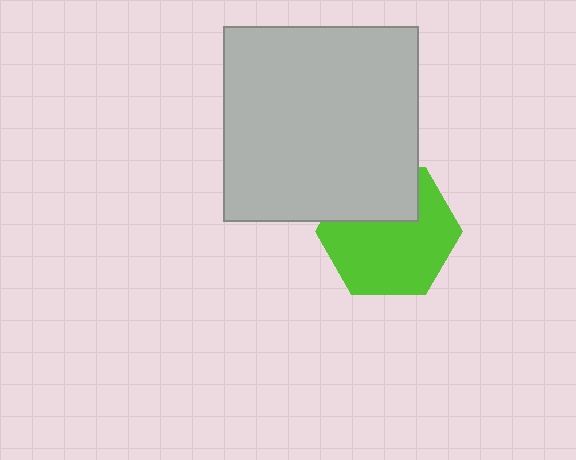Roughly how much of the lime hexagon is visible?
Most of it is visible (roughly 68%).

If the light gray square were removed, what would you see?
You would see the complete lime hexagon.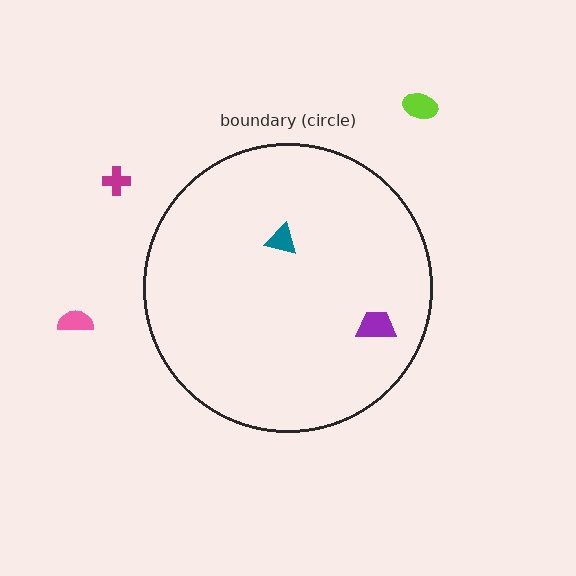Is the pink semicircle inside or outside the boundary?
Outside.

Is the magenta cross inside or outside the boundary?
Outside.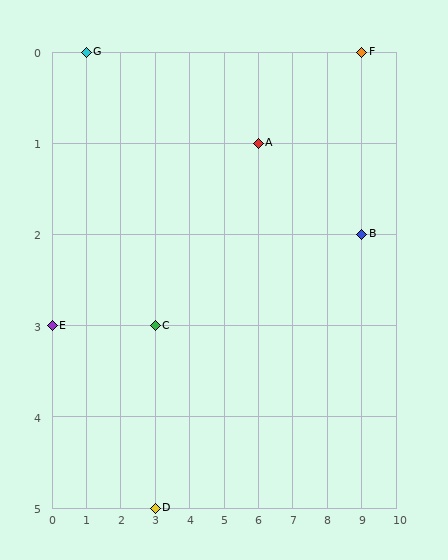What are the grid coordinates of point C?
Point C is at grid coordinates (3, 3).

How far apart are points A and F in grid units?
Points A and F are 3 columns and 1 row apart (about 3.2 grid units diagonally).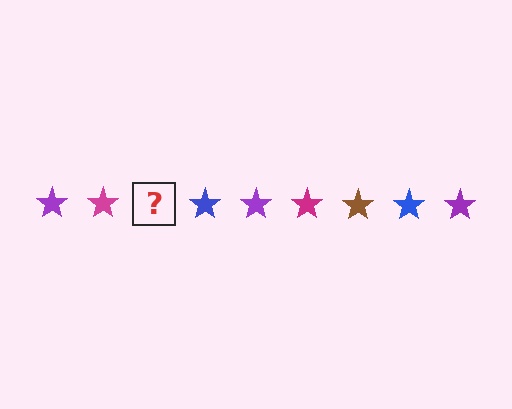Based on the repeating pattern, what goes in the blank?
The blank should be a brown star.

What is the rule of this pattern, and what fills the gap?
The rule is that the pattern cycles through purple, magenta, brown, blue stars. The gap should be filled with a brown star.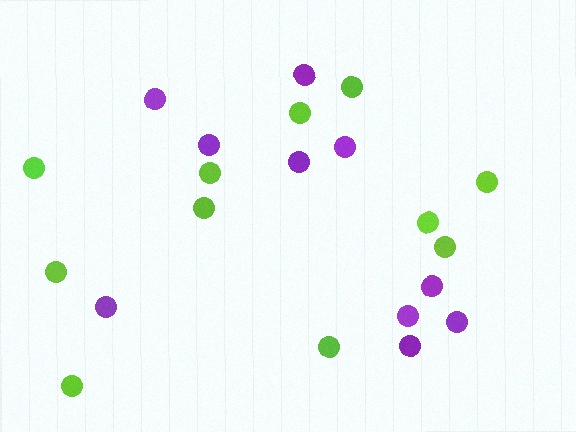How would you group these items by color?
There are 2 groups: one group of purple circles (10) and one group of lime circles (11).